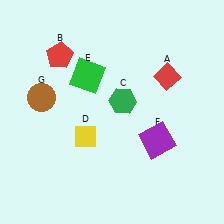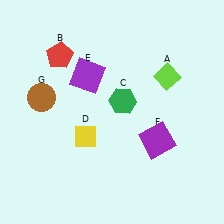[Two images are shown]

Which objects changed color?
A changed from red to lime. E changed from green to purple.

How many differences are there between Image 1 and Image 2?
There are 2 differences between the two images.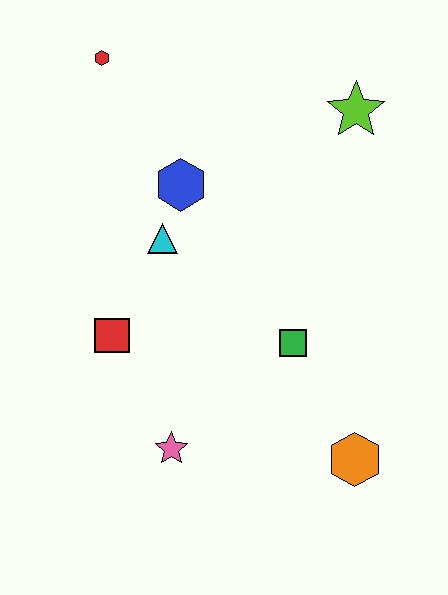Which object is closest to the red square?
The cyan triangle is closest to the red square.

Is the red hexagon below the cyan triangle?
No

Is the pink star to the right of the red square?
Yes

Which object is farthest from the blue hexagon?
The orange hexagon is farthest from the blue hexagon.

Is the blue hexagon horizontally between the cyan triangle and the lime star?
Yes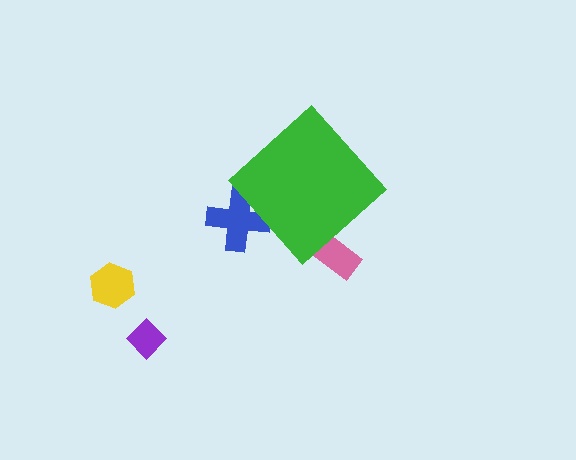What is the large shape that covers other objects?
A green diamond.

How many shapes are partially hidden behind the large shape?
2 shapes are partially hidden.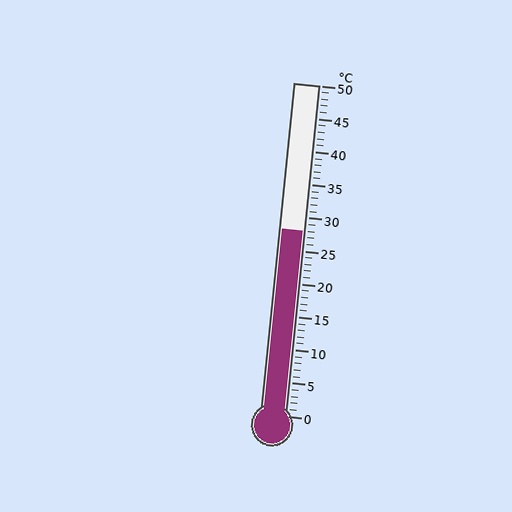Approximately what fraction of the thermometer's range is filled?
The thermometer is filled to approximately 55% of its range.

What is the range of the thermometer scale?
The thermometer scale ranges from 0°C to 50°C.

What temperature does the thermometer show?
The thermometer shows approximately 28°C.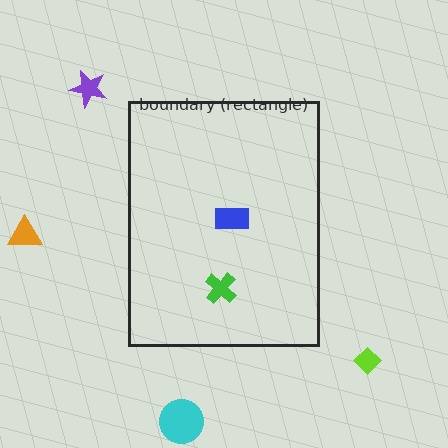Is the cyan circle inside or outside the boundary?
Outside.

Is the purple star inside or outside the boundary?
Outside.